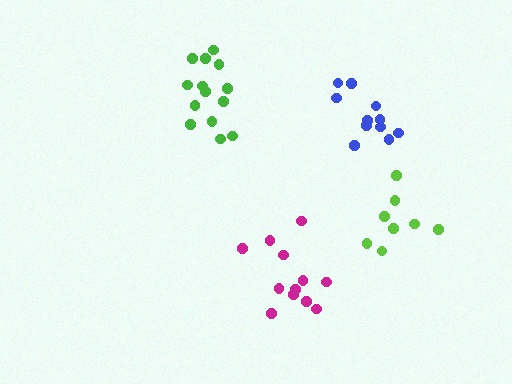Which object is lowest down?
The magenta cluster is bottommost.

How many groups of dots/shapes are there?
There are 4 groups.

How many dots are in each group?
Group 1: 11 dots, Group 2: 8 dots, Group 3: 12 dots, Group 4: 14 dots (45 total).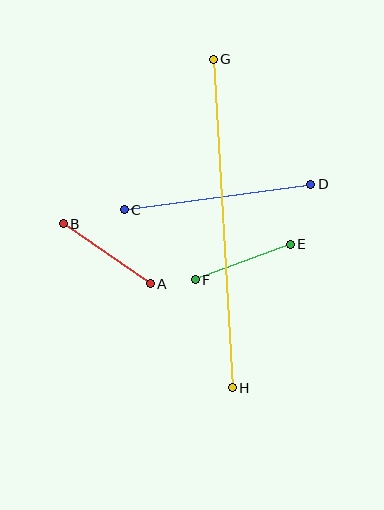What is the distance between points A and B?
The distance is approximately 106 pixels.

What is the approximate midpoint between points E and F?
The midpoint is at approximately (243, 262) pixels.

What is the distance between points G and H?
The distance is approximately 329 pixels.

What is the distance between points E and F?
The distance is approximately 102 pixels.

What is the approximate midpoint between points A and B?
The midpoint is at approximately (107, 254) pixels.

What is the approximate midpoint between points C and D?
The midpoint is at approximately (217, 197) pixels.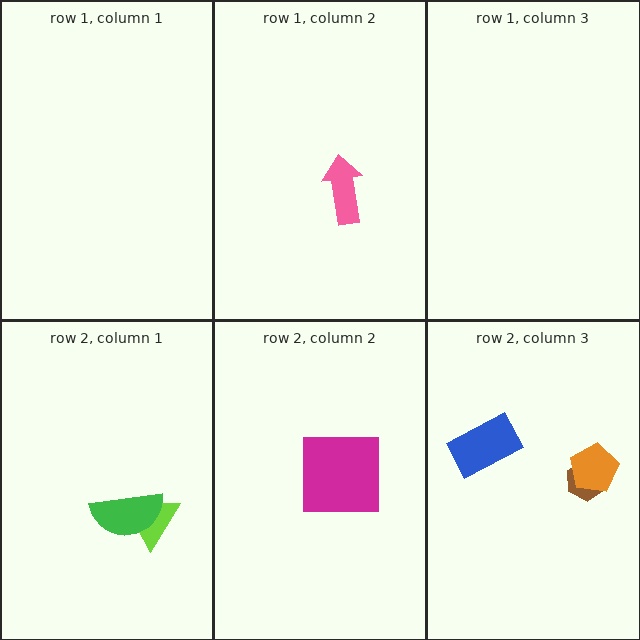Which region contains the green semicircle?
The row 2, column 1 region.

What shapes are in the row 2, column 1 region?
The lime triangle, the green semicircle.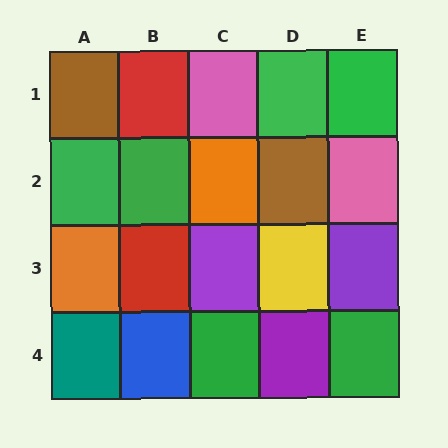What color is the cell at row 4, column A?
Teal.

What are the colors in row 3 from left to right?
Orange, red, purple, yellow, purple.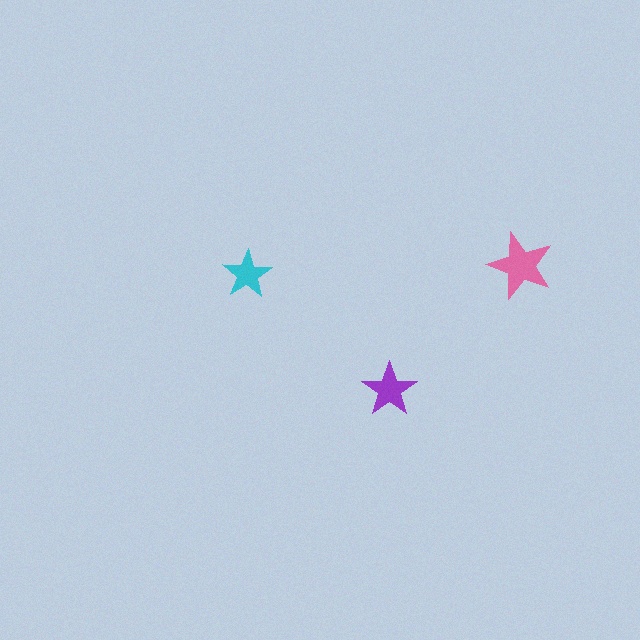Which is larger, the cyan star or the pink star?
The pink one.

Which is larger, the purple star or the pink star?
The pink one.